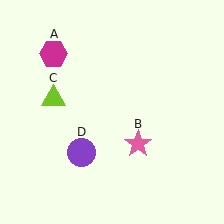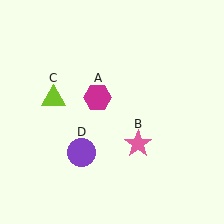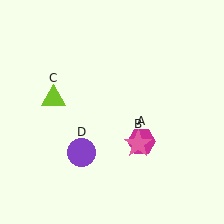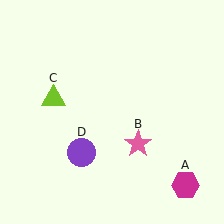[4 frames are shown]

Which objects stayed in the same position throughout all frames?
Pink star (object B) and lime triangle (object C) and purple circle (object D) remained stationary.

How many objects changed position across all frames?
1 object changed position: magenta hexagon (object A).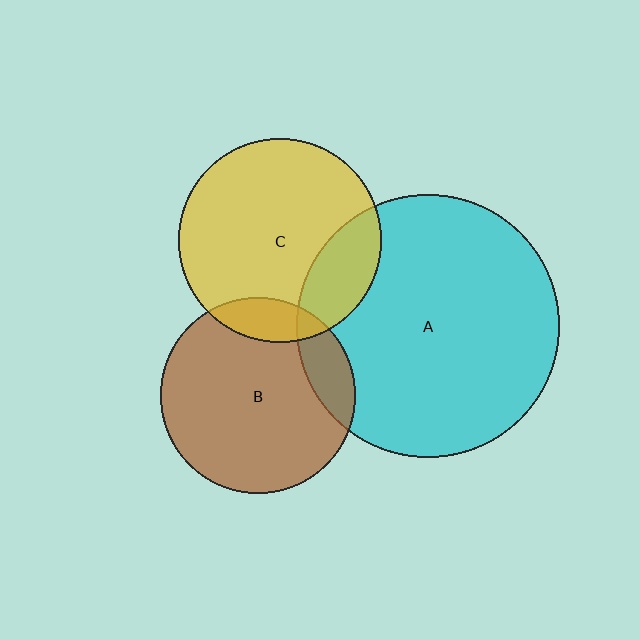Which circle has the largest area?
Circle A (cyan).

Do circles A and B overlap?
Yes.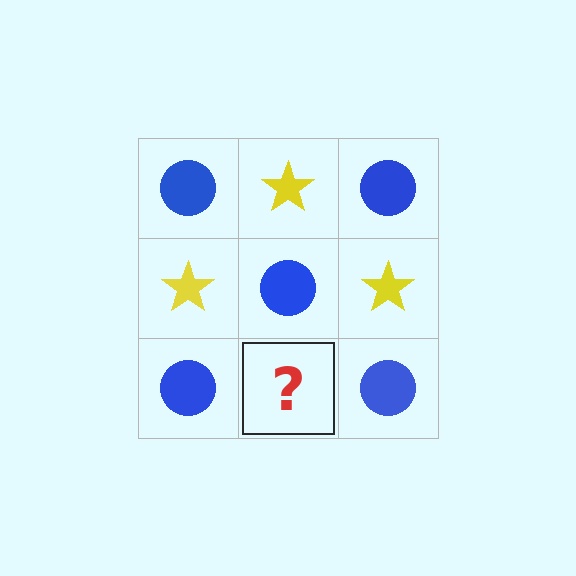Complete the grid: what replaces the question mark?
The question mark should be replaced with a yellow star.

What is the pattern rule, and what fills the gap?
The rule is that it alternates blue circle and yellow star in a checkerboard pattern. The gap should be filled with a yellow star.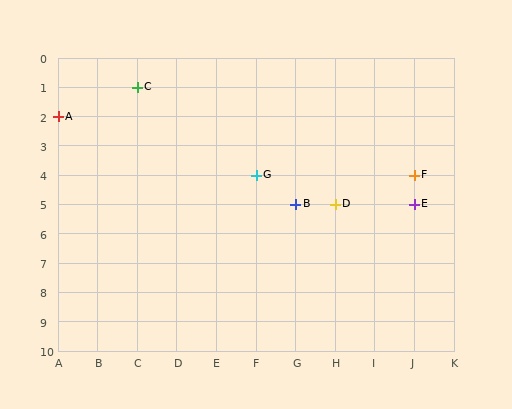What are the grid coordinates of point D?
Point D is at grid coordinates (H, 5).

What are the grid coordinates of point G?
Point G is at grid coordinates (F, 4).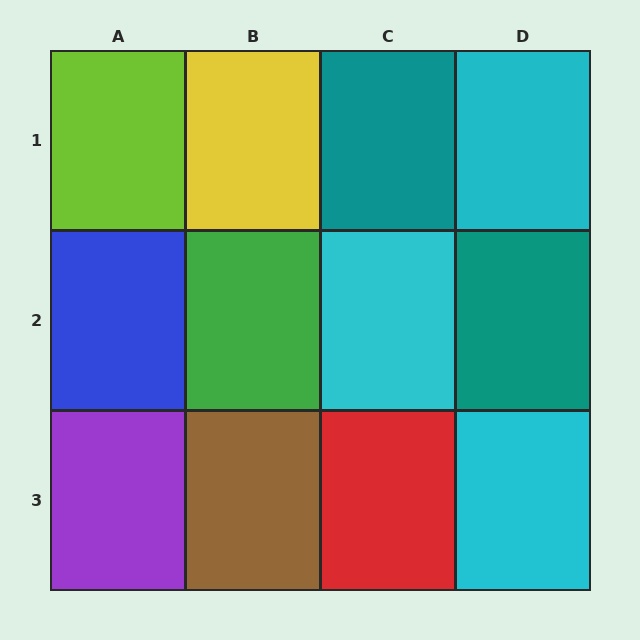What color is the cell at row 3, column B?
Brown.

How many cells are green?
1 cell is green.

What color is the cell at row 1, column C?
Teal.